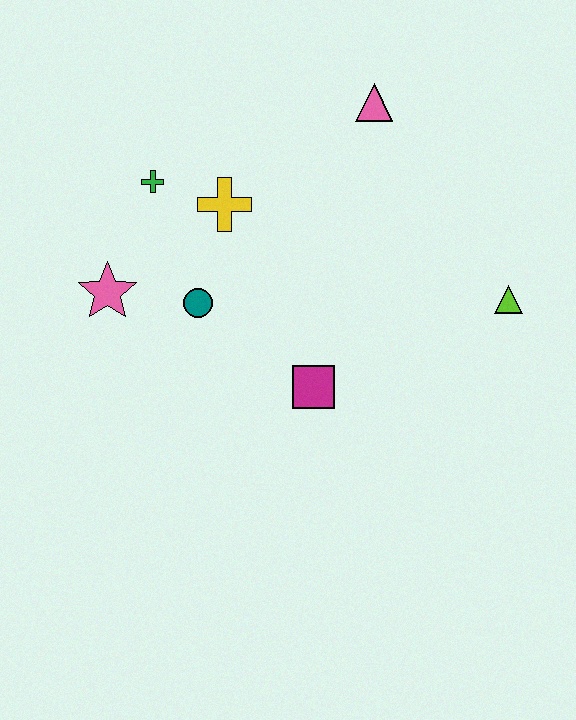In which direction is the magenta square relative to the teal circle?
The magenta square is to the right of the teal circle.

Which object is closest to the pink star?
The teal circle is closest to the pink star.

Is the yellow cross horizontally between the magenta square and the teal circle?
Yes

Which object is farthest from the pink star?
The lime triangle is farthest from the pink star.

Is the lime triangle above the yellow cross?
No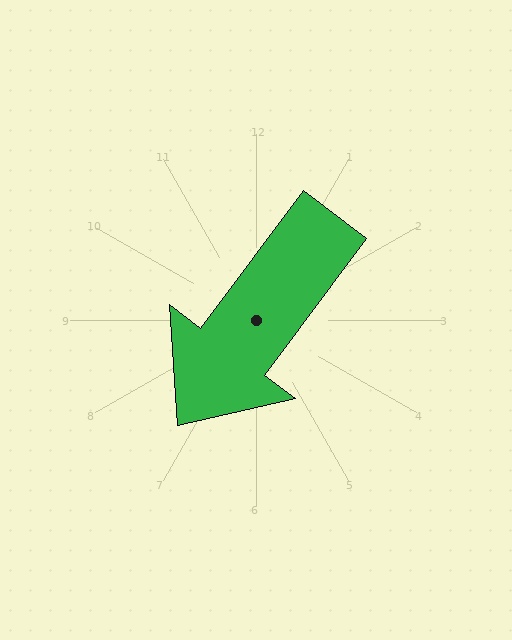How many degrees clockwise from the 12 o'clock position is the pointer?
Approximately 217 degrees.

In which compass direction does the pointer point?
Southwest.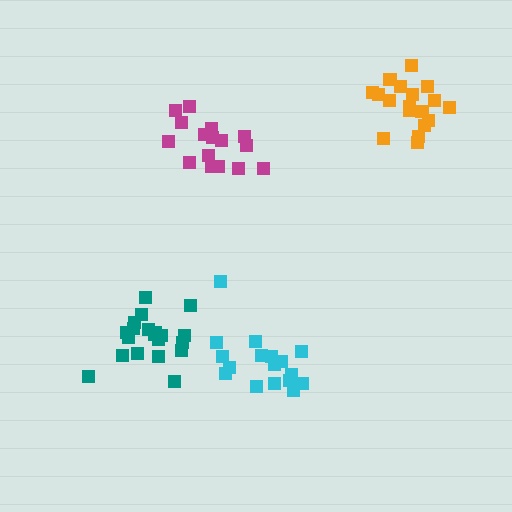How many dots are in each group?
Group 1: 20 dots, Group 2: 16 dots, Group 3: 20 dots, Group 4: 17 dots (73 total).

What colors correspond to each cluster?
The clusters are colored: orange, magenta, teal, cyan.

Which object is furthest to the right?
The orange cluster is rightmost.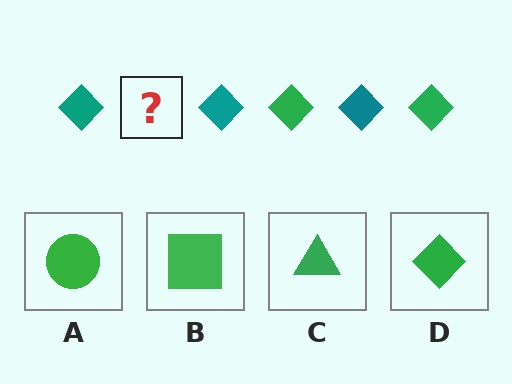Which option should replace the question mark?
Option D.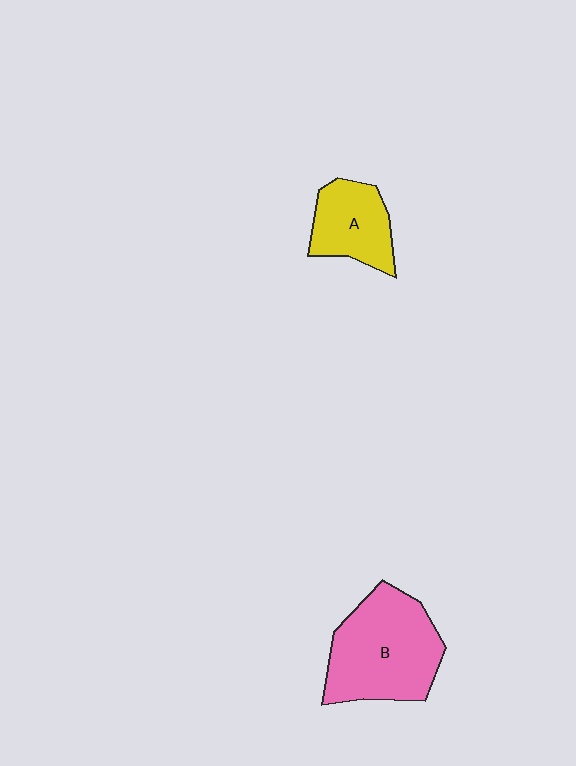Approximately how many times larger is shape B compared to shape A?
Approximately 1.8 times.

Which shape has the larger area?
Shape B (pink).